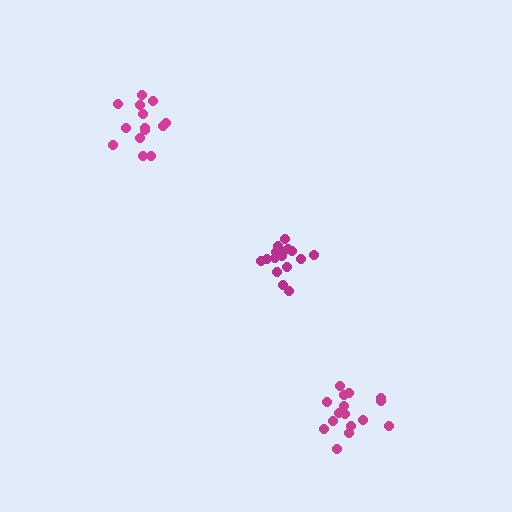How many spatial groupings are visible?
There are 3 spatial groupings.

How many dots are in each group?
Group 1: 16 dots, Group 2: 16 dots, Group 3: 14 dots (46 total).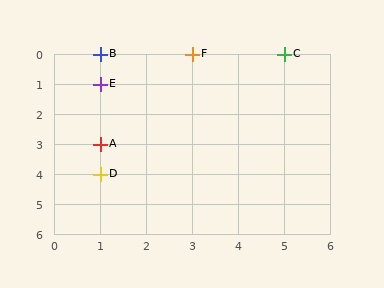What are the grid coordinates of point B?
Point B is at grid coordinates (1, 0).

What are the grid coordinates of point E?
Point E is at grid coordinates (1, 1).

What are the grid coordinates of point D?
Point D is at grid coordinates (1, 4).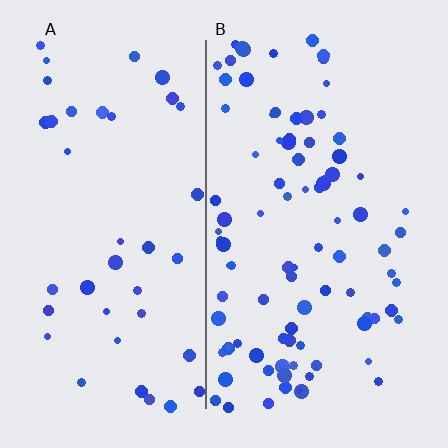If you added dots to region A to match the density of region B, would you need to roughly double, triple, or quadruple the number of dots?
Approximately double.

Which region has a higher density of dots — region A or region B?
B (the right).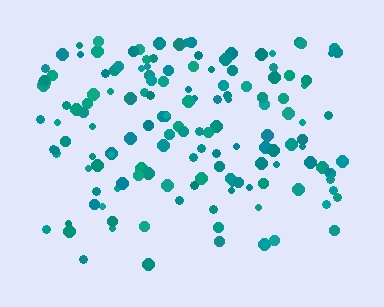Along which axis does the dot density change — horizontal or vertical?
Vertical.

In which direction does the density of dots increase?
From bottom to top, with the top side densest.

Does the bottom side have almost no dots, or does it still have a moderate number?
Still a moderate number, just noticeably fewer than the top.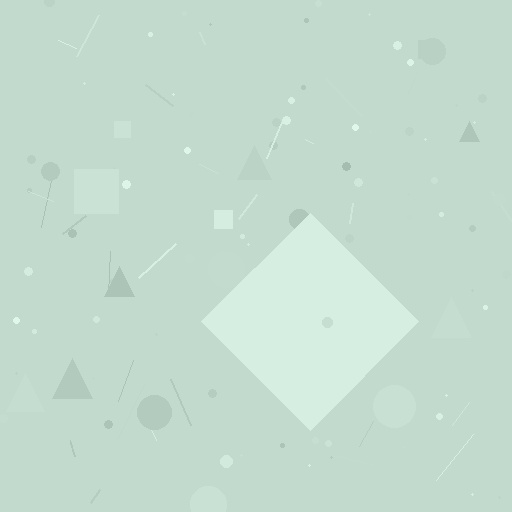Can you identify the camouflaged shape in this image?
The camouflaged shape is a diamond.